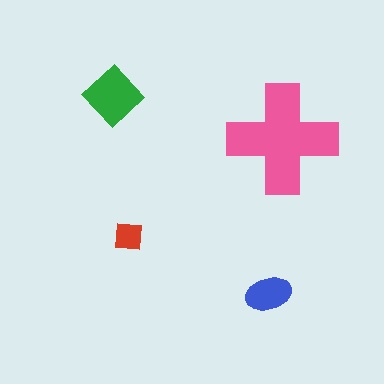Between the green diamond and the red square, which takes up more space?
The green diamond.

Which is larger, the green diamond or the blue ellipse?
The green diamond.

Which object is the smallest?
The red square.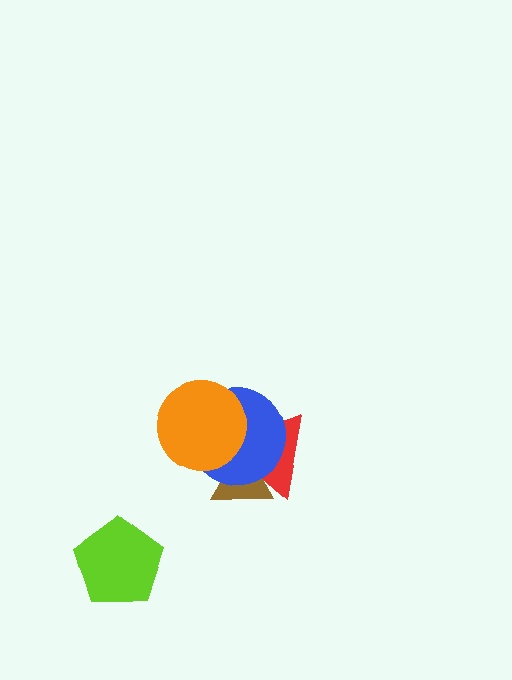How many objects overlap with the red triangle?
3 objects overlap with the red triangle.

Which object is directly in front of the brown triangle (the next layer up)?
The blue circle is directly in front of the brown triangle.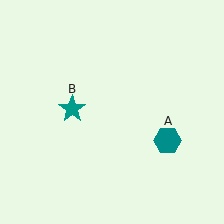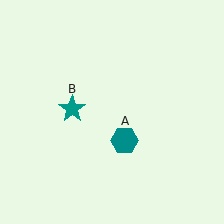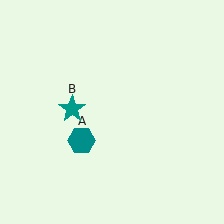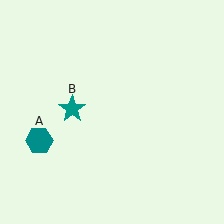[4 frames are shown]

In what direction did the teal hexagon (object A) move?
The teal hexagon (object A) moved left.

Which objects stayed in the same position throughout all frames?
Teal star (object B) remained stationary.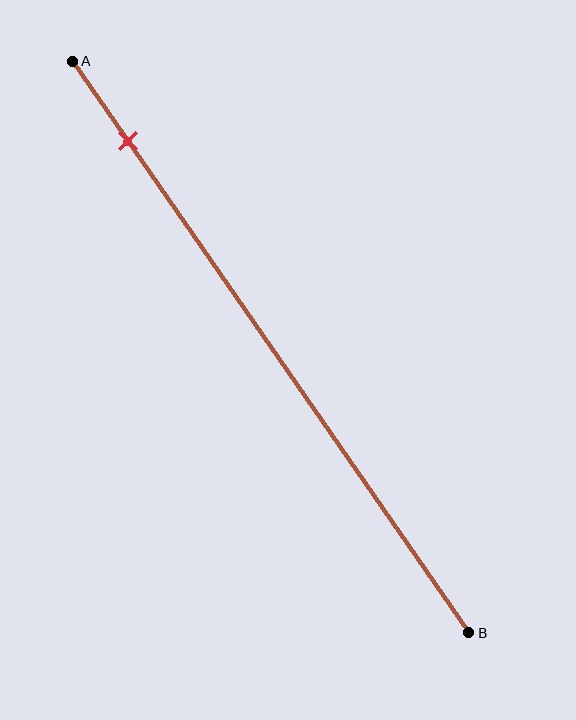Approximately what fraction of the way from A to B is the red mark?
The red mark is approximately 15% of the way from A to B.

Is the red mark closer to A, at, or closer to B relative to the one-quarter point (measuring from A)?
The red mark is closer to point A than the one-quarter point of segment AB.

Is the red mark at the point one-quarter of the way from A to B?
No, the mark is at about 15% from A, not at the 25% one-quarter point.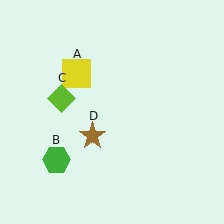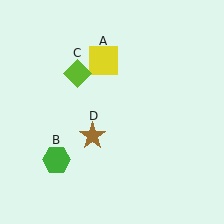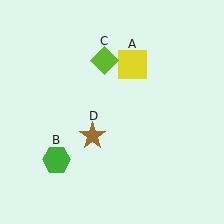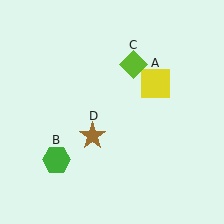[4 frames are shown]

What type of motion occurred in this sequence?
The yellow square (object A), lime diamond (object C) rotated clockwise around the center of the scene.